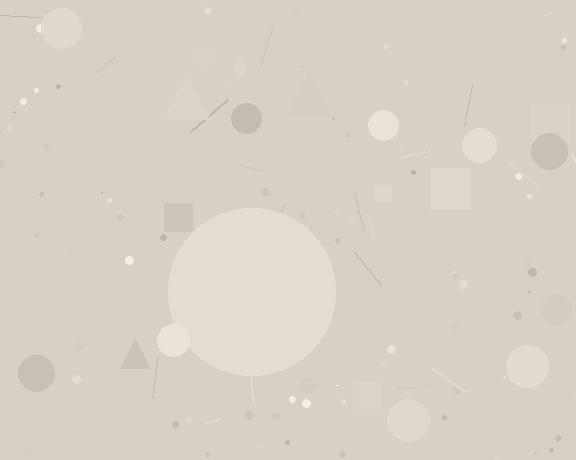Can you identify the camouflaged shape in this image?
The camouflaged shape is a circle.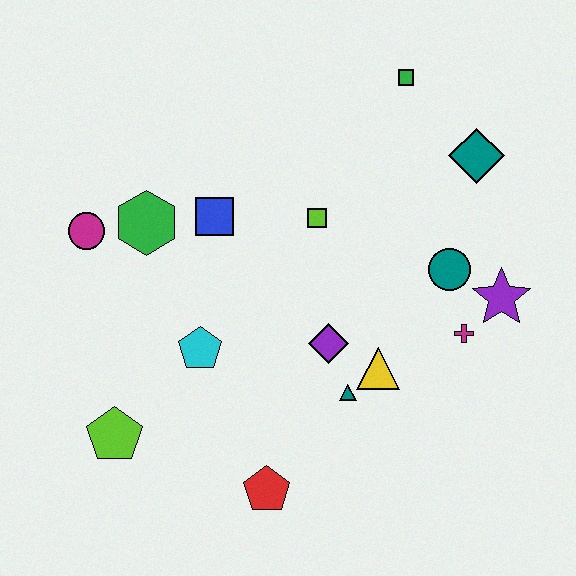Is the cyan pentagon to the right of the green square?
No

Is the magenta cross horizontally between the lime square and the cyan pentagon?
No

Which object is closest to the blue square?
The green hexagon is closest to the blue square.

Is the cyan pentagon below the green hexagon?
Yes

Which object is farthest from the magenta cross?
The magenta circle is farthest from the magenta cross.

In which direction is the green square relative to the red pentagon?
The green square is above the red pentagon.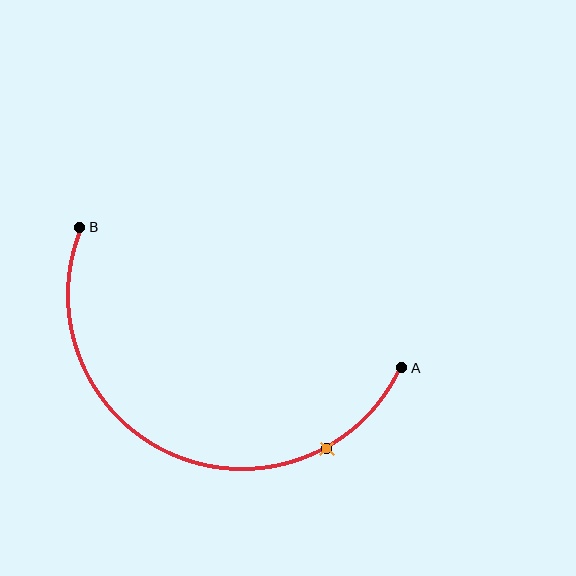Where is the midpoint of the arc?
The arc midpoint is the point on the curve farthest from the straight line joining A and B. It sits below that line.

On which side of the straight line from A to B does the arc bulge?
The arc bulges below the straight line connecting A and B.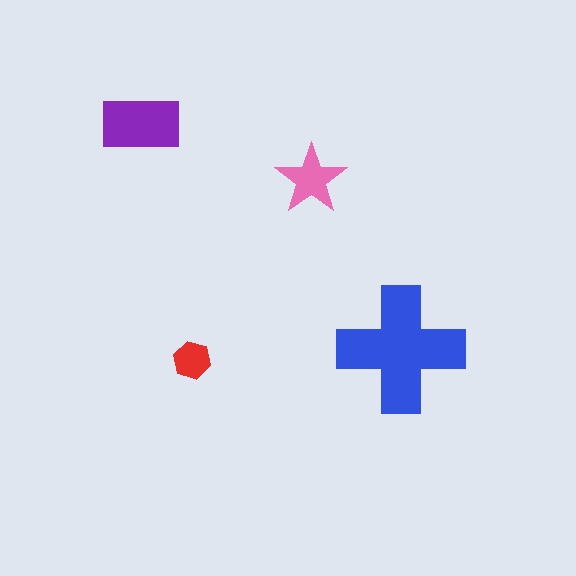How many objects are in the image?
There are 4 objects in the image.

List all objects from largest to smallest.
The blue cross, the purple rectangle, the pink star, the red hexagon.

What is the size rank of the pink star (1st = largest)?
3rd.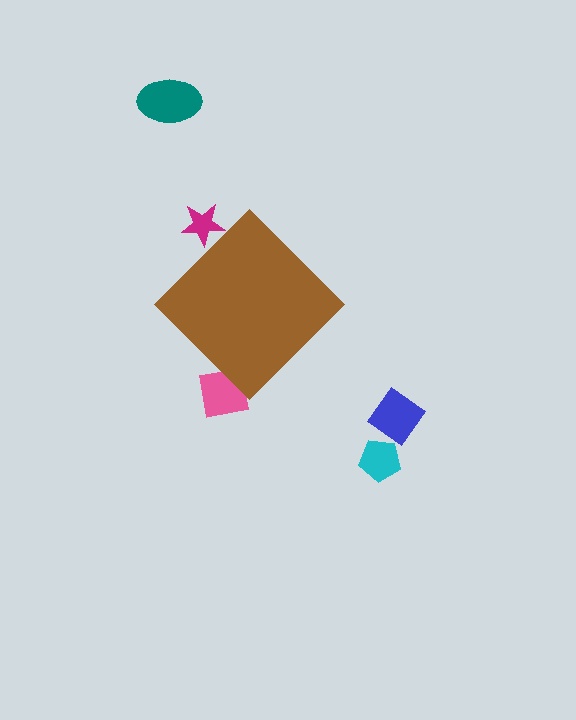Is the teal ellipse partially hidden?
No, the teal ellipse is fully visible.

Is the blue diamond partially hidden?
No, the blue diamond is fully visible.